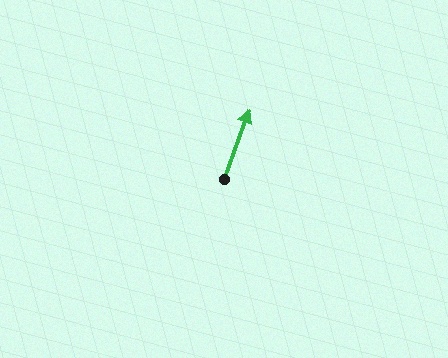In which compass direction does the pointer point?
North.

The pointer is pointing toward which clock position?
Roughly 1 o'clock.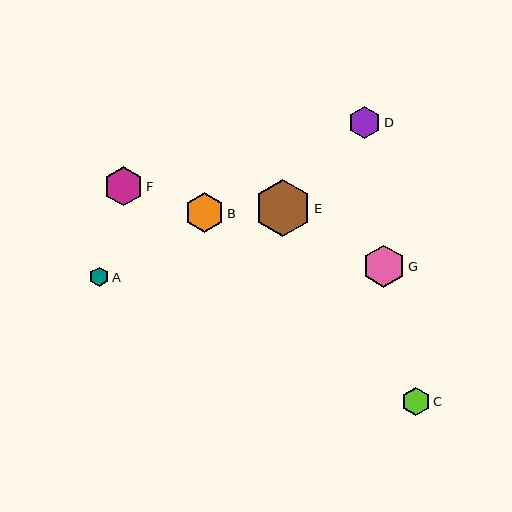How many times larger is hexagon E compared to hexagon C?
Hexagon E is approximately 2.0 times the size of hexagon C.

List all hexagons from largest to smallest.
From largest to smallest: E, G, B, F, D, C, A.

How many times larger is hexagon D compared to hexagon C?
Hexagon D is approximately 1.1 times the size of hexagon C.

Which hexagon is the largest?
Hexagon E is the largest with a size of approximately 56 pixels.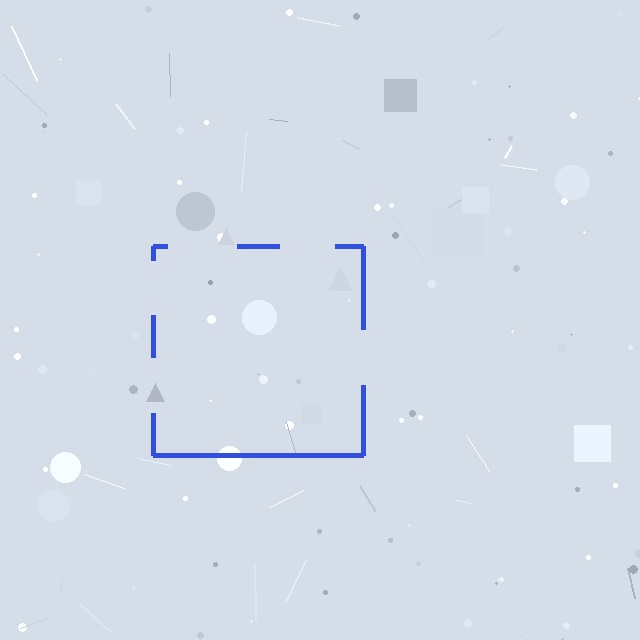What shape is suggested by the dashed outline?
The dashed outline suggests a square.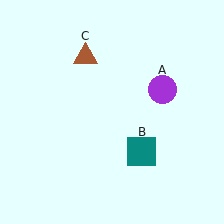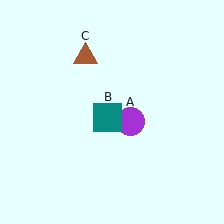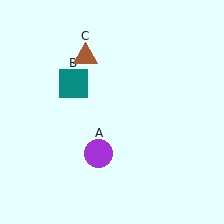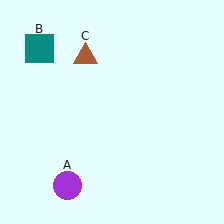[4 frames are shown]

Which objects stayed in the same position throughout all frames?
Brown triangle (object C) remained stationary.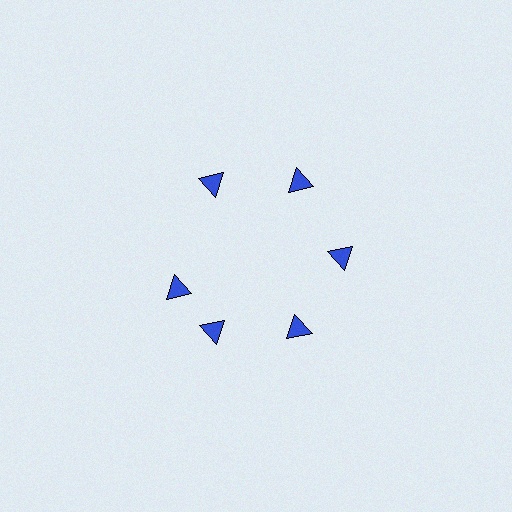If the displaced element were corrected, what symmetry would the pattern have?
It would have 6-fold rotational symmetry — the pattern would map onto itself every 60 degrees.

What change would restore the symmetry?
The symmetry would be restored by rotating it back into even spacing with its neighbors so that all 6 triangles sit at equal angles and equal distance from the center.